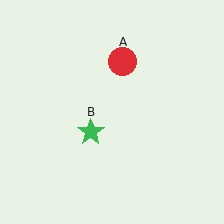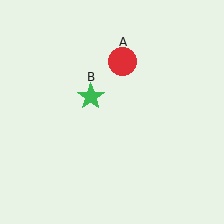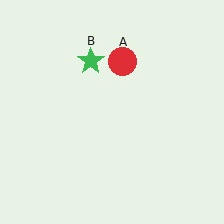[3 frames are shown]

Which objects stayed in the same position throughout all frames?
Red circle (object A) remained stationary.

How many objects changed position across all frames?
1 object changed position: green star (object B).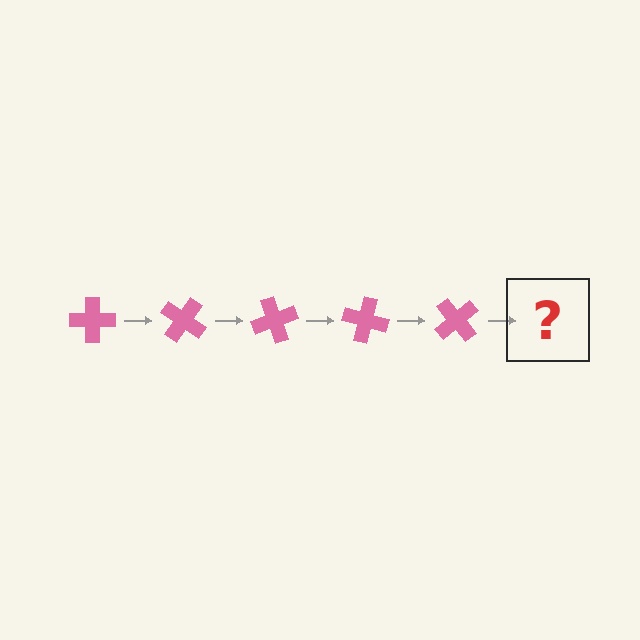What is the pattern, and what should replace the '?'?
The pattern is that the cross rotates 35 degrees each step. The '?' should be a pink cross rotated 175 degrees.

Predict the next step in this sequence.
The next step is a pink cross rotated 175 degrees.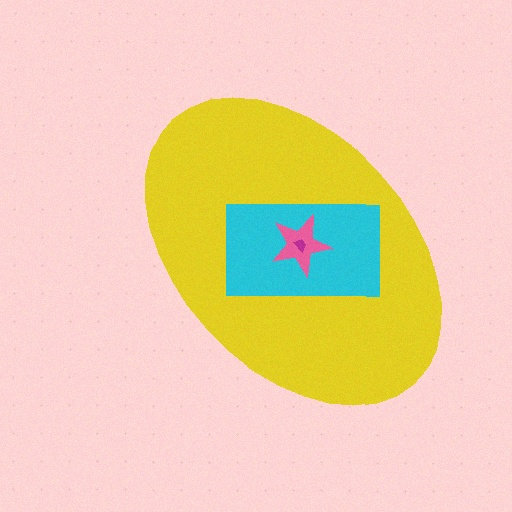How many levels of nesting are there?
4.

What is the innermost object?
The magenta trapezoid.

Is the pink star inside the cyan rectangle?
Yes.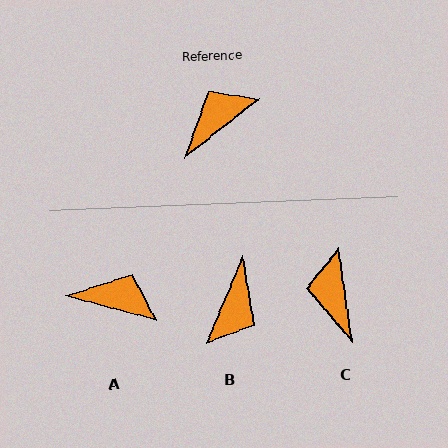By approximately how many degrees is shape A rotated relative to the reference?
Approximately 53 degrees clockwise.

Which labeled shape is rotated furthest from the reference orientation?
B, about 151 degrees away.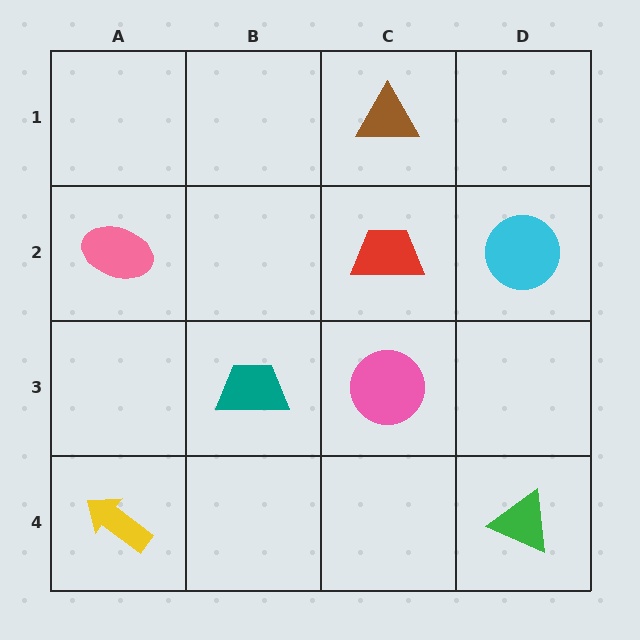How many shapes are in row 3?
2 shapes.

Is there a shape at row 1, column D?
No, that cell is empty.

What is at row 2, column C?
A red trapezoid.